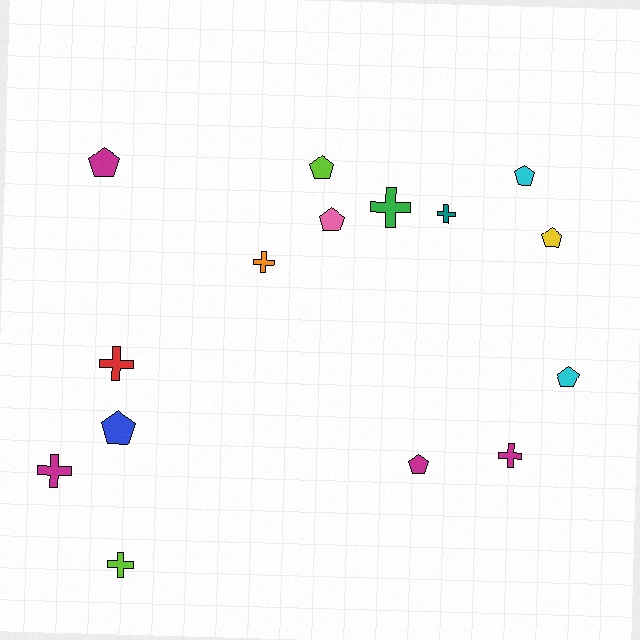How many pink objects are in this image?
There is 1 pink object.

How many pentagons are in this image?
There are 8 pentagons.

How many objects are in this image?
There are 15 objects.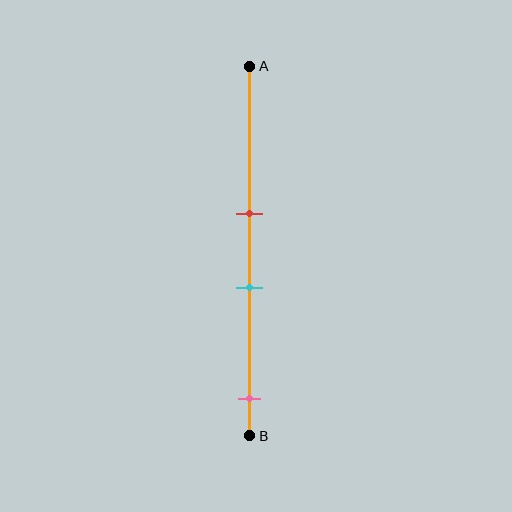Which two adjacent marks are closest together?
The red and cyan marks are the closest adjacent pair.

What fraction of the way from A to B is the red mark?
The red mark is approximately 40% (0.4) of the way from A to B.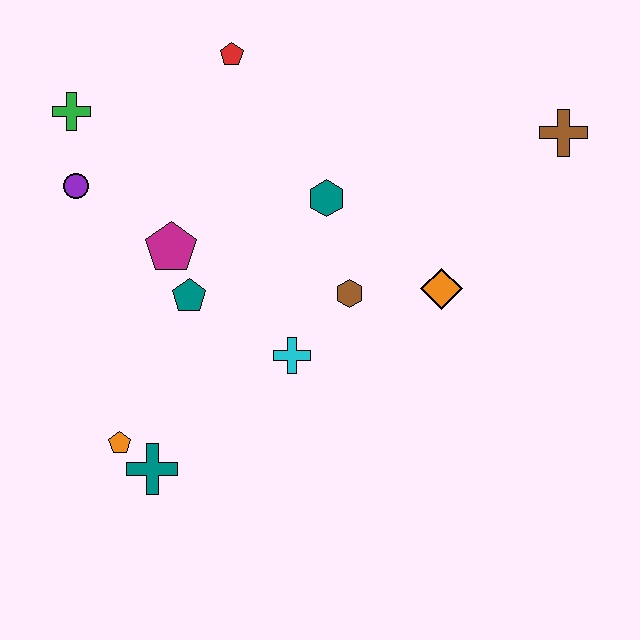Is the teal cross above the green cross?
No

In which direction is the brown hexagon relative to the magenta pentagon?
The brown hexagon is to the right of the magenta pentagon.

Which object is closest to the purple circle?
The green cross is closest to the purple circle.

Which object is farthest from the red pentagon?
The teal cross is farthest from the red pentagon.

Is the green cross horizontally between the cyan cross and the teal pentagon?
No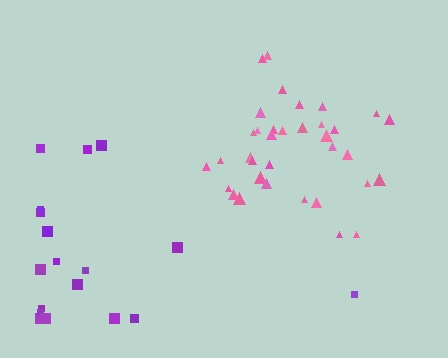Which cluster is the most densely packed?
Pink.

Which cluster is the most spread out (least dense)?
Purple.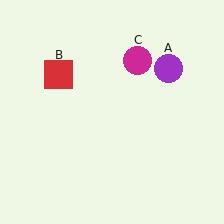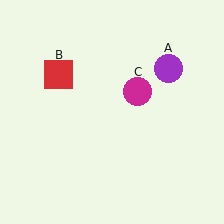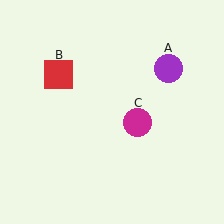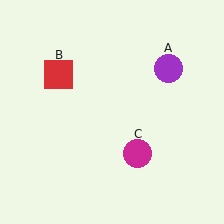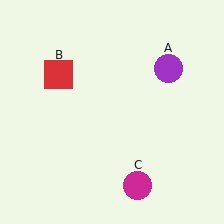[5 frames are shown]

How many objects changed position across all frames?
1 object changed position: magenta circle (object C).